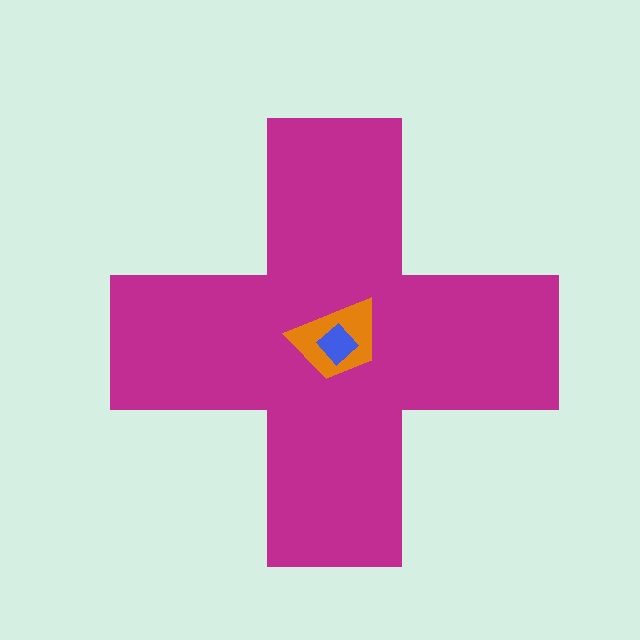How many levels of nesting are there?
3.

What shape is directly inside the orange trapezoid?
The blue diamond.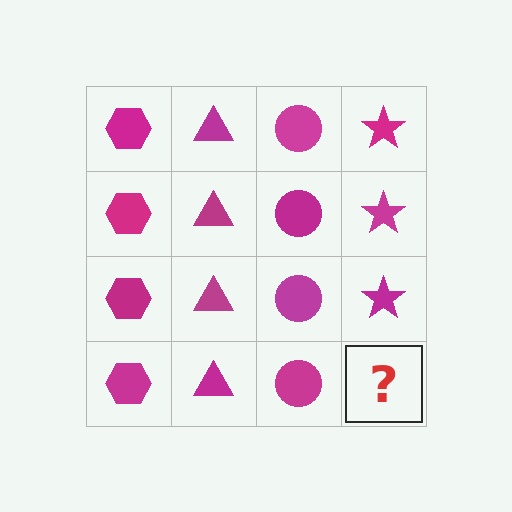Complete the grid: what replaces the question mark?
The question mark should be replaced with a magenta star.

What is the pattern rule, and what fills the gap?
The rule is that each column has a consistent shape. The gap should be filled with a magenta star.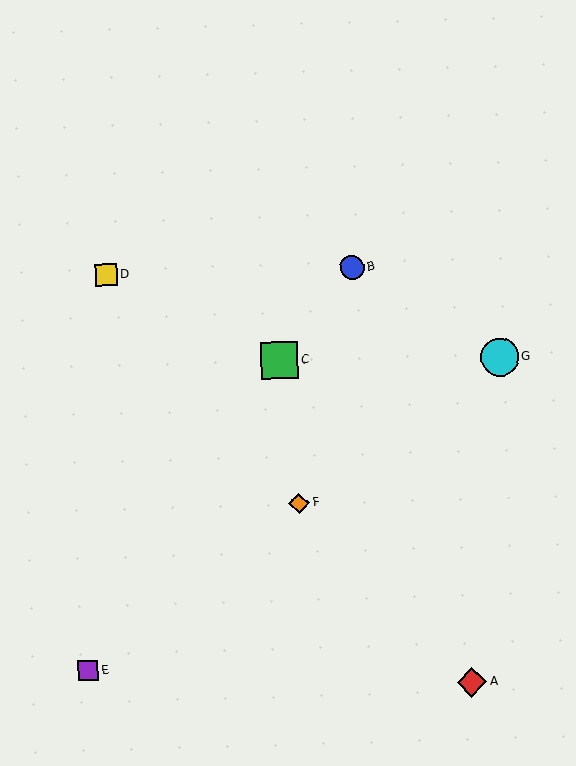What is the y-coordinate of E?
Object E is at y≈670.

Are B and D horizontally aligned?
Yes, both are at y≈267.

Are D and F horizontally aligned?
No, D is at y≈275 and F is at y≈503.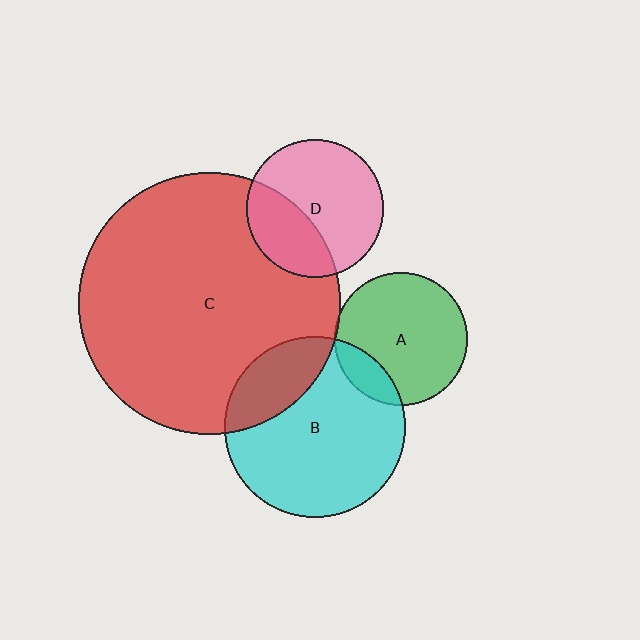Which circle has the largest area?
Circle C (red).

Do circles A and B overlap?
Yes.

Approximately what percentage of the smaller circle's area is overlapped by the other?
Approximately 15%.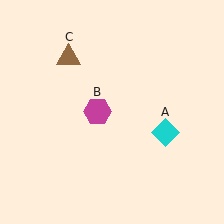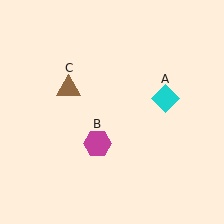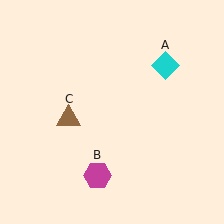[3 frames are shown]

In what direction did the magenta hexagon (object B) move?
The magenta hexagon (object B) moved down.